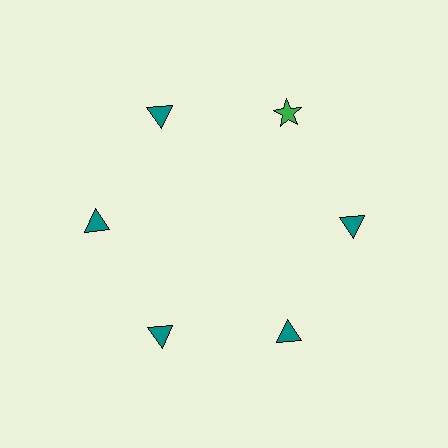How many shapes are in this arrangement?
There are 6 shapes arranged in a ring pattern.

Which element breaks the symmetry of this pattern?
The green star at roughly the 1 o'clock position breaks the symmetry. All other shapes are teal triangles.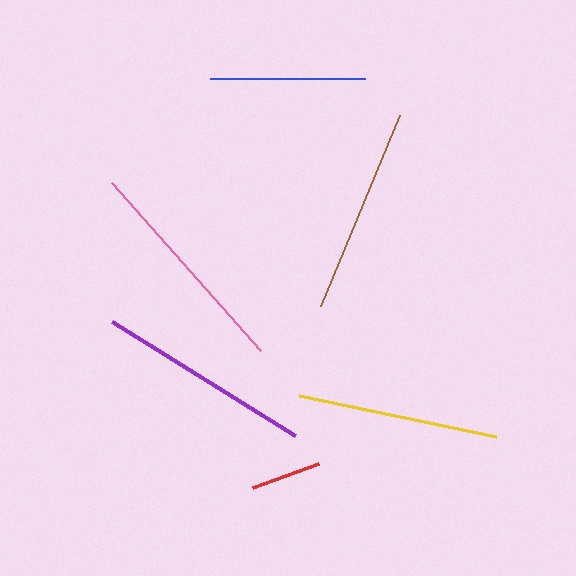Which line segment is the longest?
The pink line is the longest at approximately 225 pixels.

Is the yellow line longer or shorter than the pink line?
The pink line is longer than the yellow line.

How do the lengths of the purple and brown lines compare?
The purple and brown lines are approximately the same length.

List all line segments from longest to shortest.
From longest to shortest: pink, purple, brown, yellow, blue, red.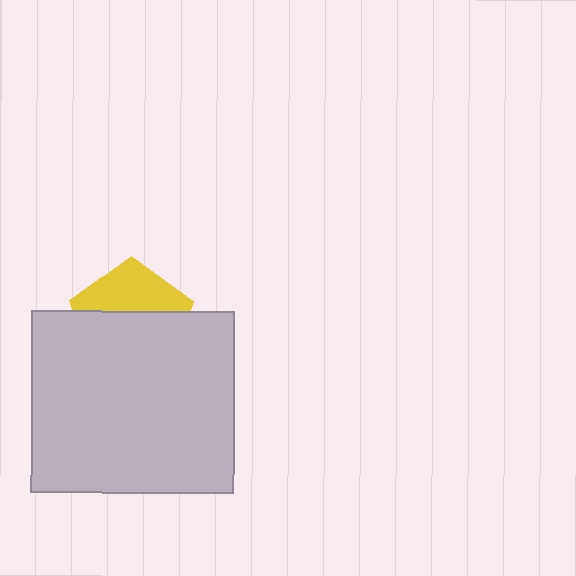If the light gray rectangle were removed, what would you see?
You would see the complete yellow pentagon.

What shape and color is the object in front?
The object in front is a light gray rectangle.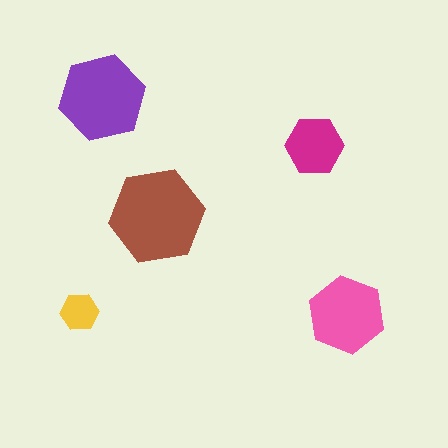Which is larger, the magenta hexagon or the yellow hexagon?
The magenta one.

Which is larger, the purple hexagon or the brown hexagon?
The brown one.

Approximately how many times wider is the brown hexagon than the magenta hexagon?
About 1.5 times wider.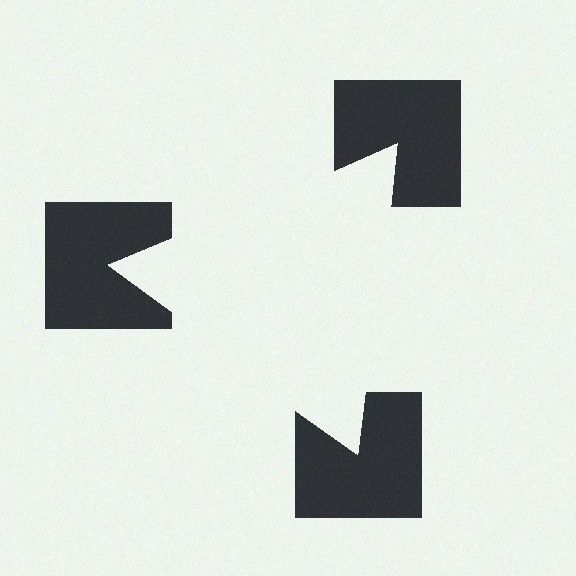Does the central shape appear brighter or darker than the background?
It typically appears slightly brighter than the background, even though no actual brightness change is drawn.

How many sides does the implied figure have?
3 sides.